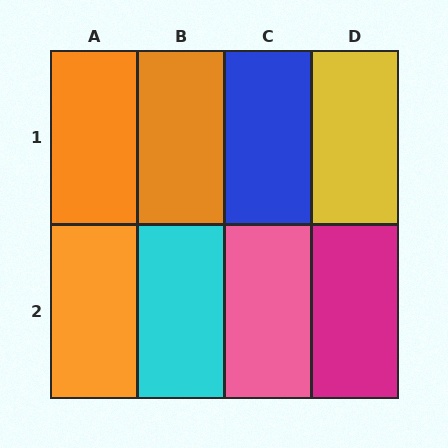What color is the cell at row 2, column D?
Magenta.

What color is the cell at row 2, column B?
Cyan.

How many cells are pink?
1 cell is pink.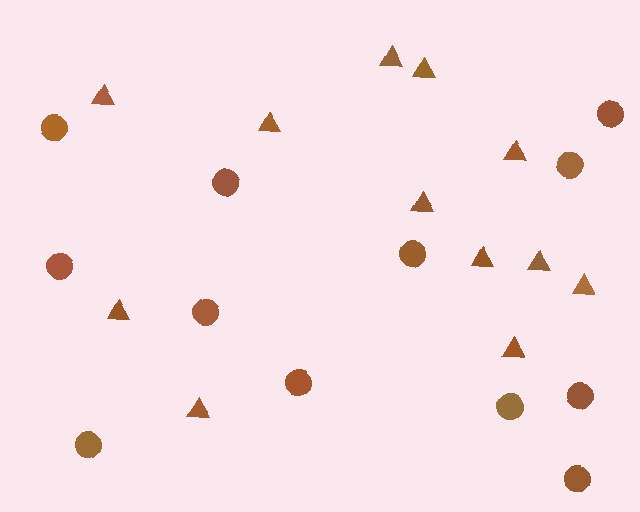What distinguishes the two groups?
There are 2 groups: one group of circles (12) and one group of triangles (12).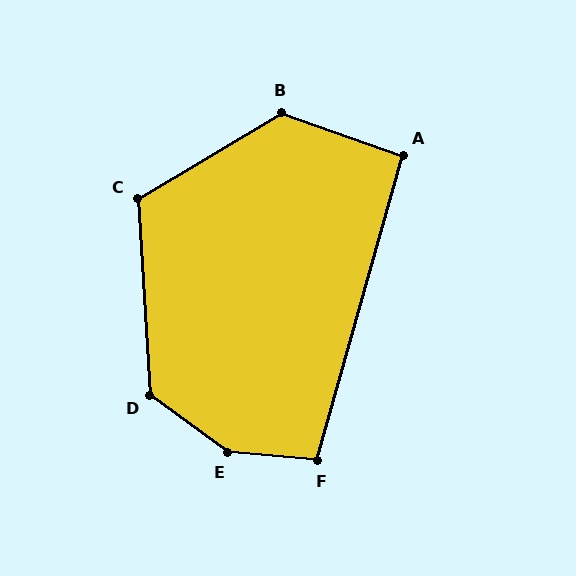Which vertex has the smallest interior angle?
A, at approximately 94 degrees.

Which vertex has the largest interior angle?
E, at approximately 149 degrees.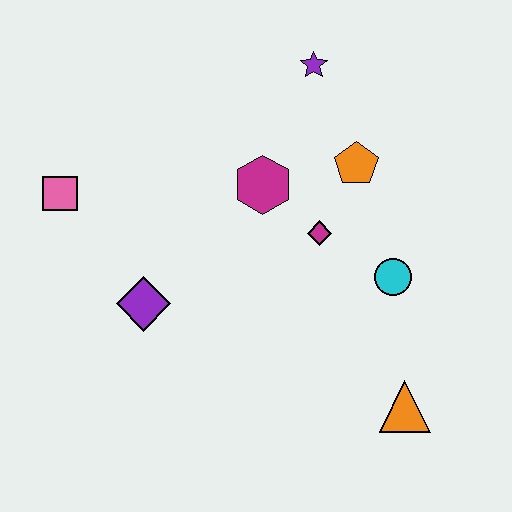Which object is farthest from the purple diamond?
The purple star is farthest from the purple diamond.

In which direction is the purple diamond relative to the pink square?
The purple diamond is below the pink square.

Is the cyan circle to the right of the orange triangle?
No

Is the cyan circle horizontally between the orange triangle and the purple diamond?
Yes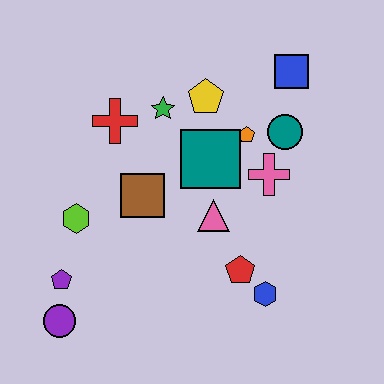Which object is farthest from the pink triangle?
The purple circle is farthest from the pink triangle.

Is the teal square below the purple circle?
No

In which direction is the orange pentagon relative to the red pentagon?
The orange pentagon is above the red pentagon.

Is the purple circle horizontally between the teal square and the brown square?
No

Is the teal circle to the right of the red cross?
Yes